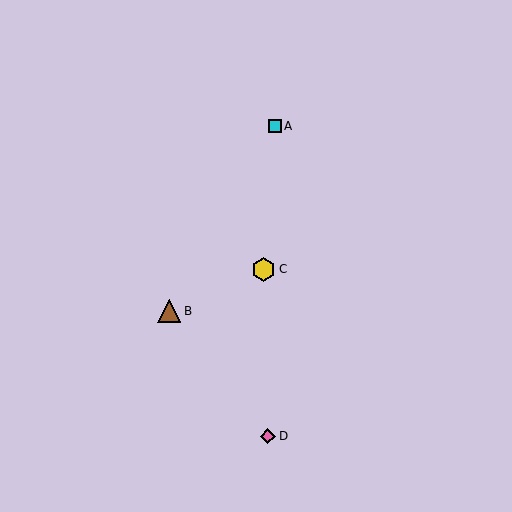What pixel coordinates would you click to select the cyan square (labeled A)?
Click at (275, 126) to select the cyan square A.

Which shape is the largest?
The yellow hexagon (labeled C) is the largest.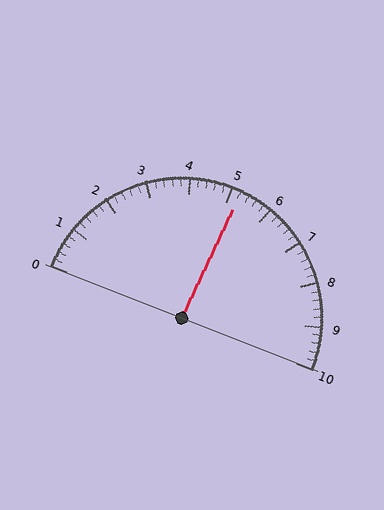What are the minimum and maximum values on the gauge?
The gauge ranges from 0 to 10.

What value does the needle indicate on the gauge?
The needle indicates approximately 5.2.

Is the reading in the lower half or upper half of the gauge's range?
The reading is in the upper half of the range (0 to 10).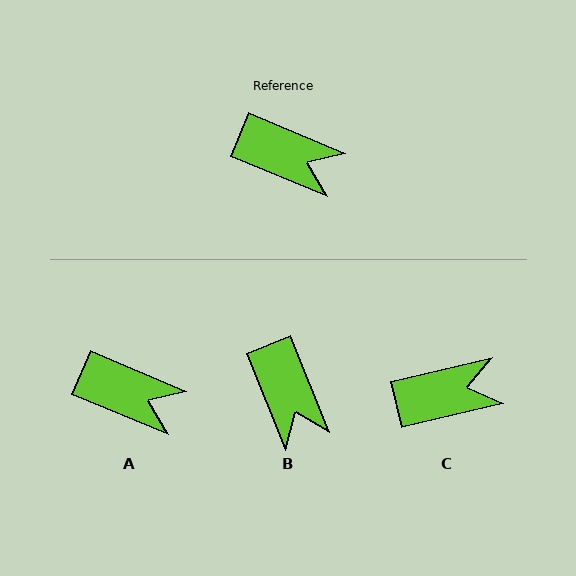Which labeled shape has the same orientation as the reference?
A.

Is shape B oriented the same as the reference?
No, it is off by about 45 degrees.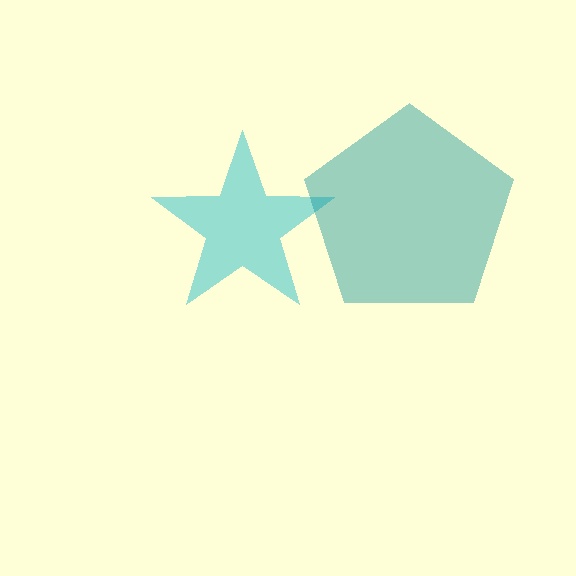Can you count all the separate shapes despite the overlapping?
Yes, there are 2 separate shapes.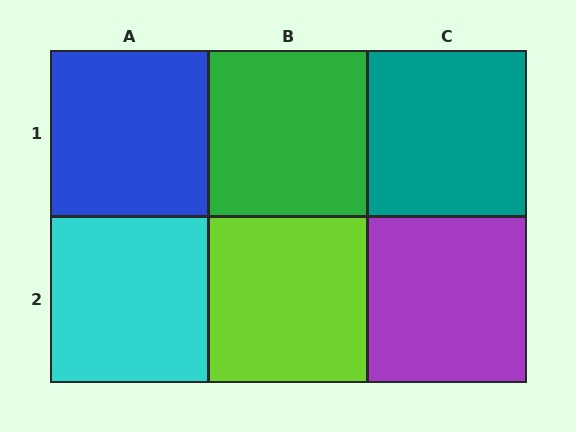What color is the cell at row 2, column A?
Cyan.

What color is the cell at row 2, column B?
Lime.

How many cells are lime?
1 cell is lime.